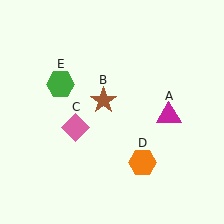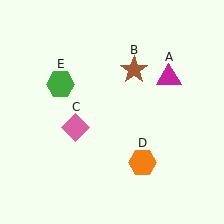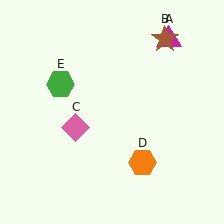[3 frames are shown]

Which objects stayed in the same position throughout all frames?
Pink diamond (object C) and orange hexagon (object D) and green hexagon (object E) remained stationary.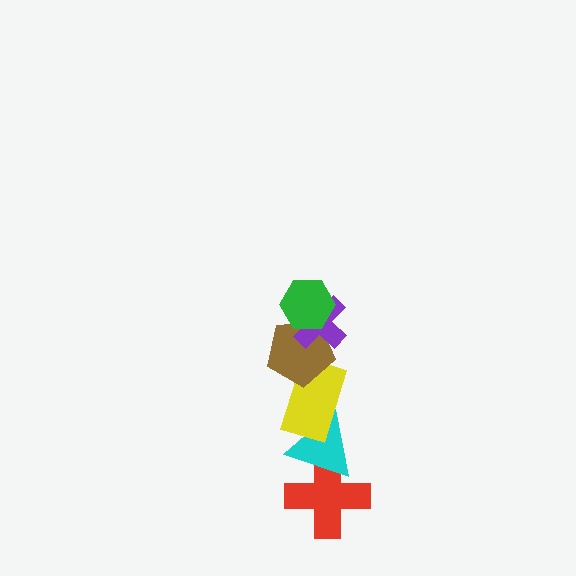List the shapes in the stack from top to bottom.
From top to bottom: the green hexagon, the purple cross, the brown pentagon, the yellow rectangle, the cyan triangle, the red cross.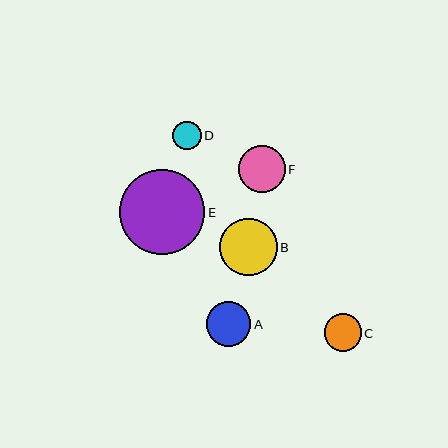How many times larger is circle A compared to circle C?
Circle A is approximately 1.2 times the size of circle C.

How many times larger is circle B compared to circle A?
Circle B is approximately 1.3 times the size of circle A.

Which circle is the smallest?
Circle D is the smallest with a size of approximately 29 pixels.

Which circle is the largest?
Circle E is the largest with a size of approximately 85 pixels.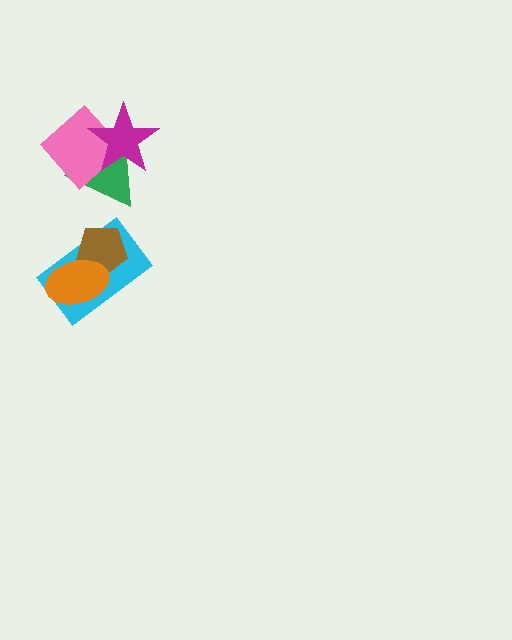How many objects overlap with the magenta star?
2 objects overlap with the magenta star.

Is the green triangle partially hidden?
Yes, it is partially covered by another shape.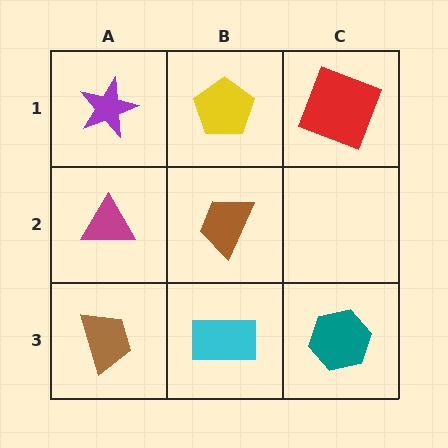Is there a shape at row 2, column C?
No, that cell is empty.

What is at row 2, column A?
A magenta triangle.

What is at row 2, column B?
A brown trapezoid.